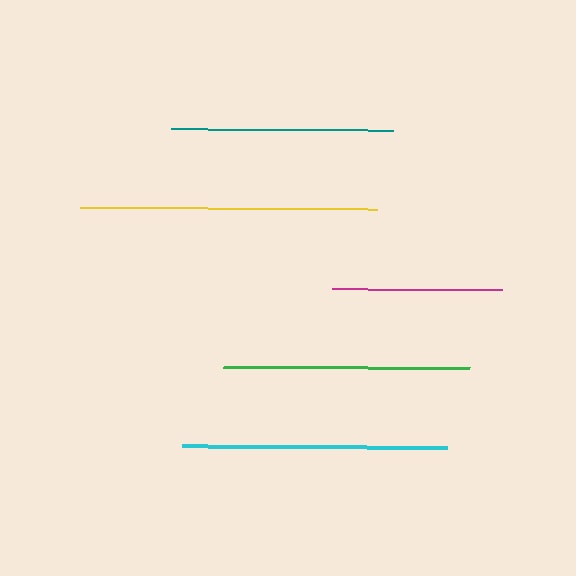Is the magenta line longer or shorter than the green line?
The green line is longer than the magenta line.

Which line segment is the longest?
The yellow line is the longest at approximately 297 pixels.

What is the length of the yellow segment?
The yellow segment is approximately 297 pixels long.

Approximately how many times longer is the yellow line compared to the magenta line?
The yellow line is approximately 1.7 times the length of the magenta line.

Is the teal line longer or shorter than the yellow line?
The yellow line is longer than the teal line.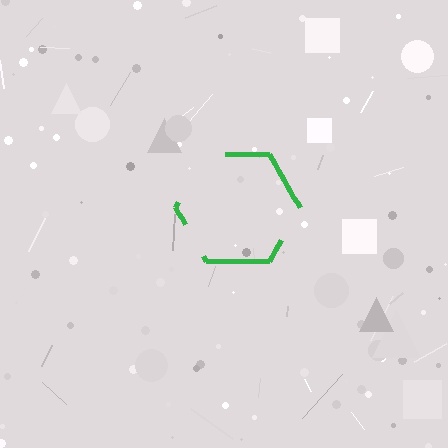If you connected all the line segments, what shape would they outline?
They would outline a hexagon.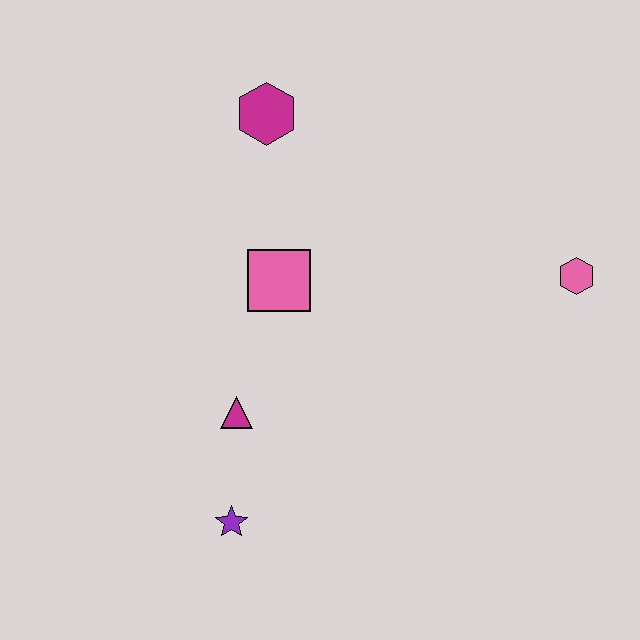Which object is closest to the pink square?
The magenta triangle is closest to the pink square.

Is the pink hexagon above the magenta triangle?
Yes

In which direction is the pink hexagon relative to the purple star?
The pink hexagon is to the right of the purple star.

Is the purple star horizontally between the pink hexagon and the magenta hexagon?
No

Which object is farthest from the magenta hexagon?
The purple star is farthest from the magenta hexagon.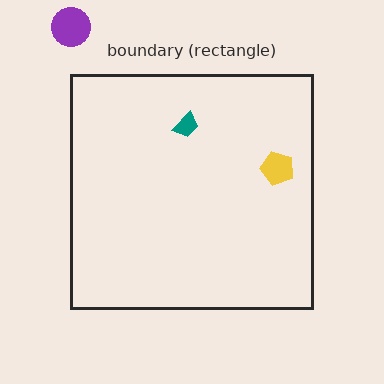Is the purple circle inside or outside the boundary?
Outside.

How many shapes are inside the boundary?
2 inside, 1 outside.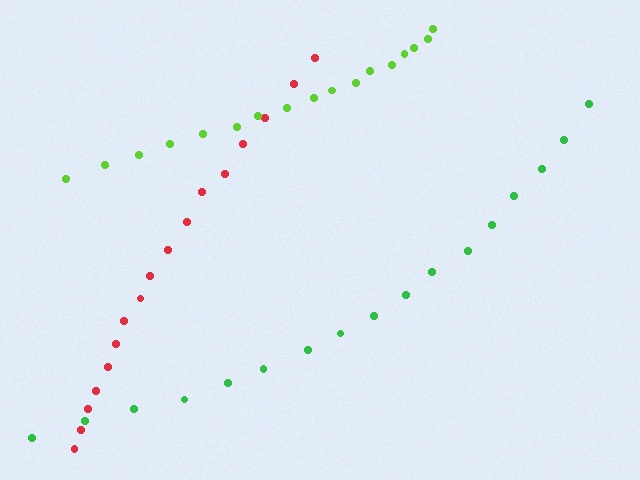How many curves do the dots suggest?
There are 3 distinct paths.